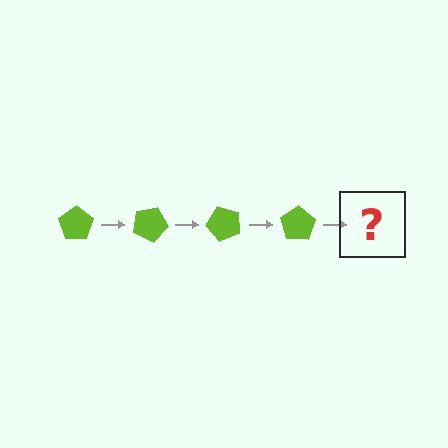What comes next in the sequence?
The next element should be a lime pentagon rotated 100 degrees.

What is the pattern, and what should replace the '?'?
The pattern is that the pentagon rotates 25 degrees each step. The '?' should be a lime pentagon rotated 100 degrees.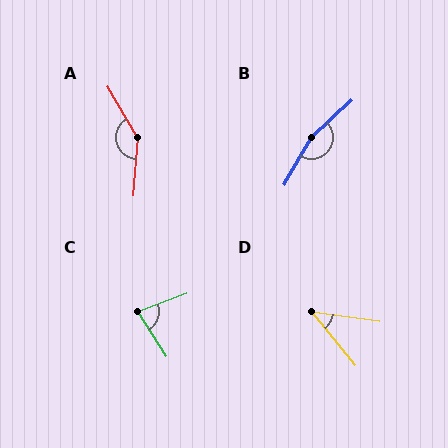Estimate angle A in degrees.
Approximately 145 degrees.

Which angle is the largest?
B, at approximately 163 degrees.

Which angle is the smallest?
D, at approximately 43 degrees.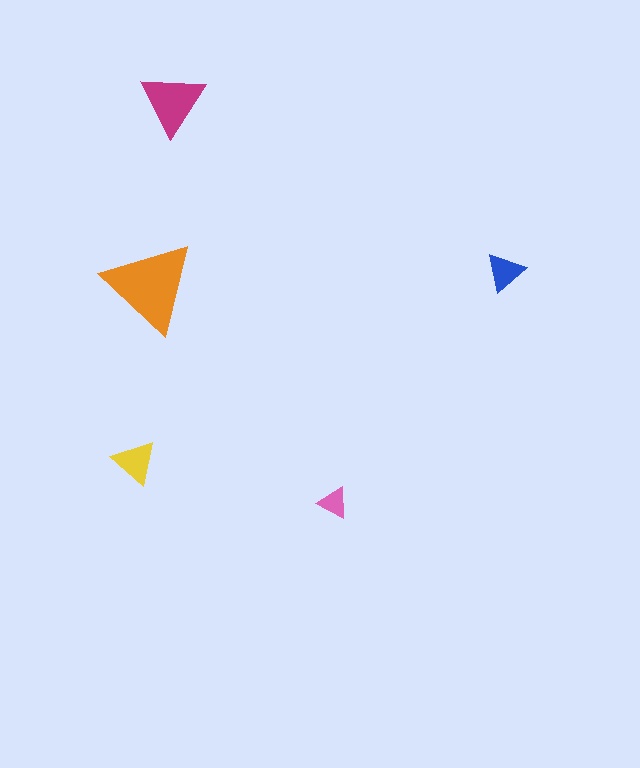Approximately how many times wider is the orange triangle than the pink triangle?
About 3 times wider.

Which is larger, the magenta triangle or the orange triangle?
The orange one.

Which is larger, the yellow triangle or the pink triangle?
The yellow one.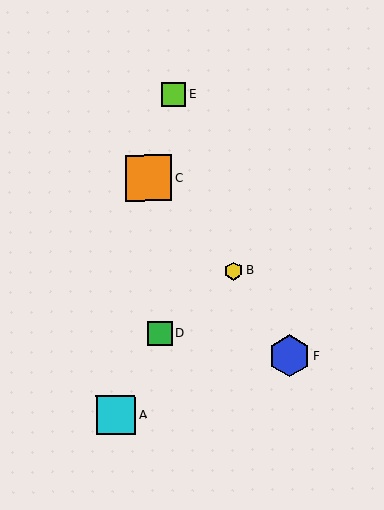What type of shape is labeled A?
Shape A is a cyan square.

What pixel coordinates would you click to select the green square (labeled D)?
Click at (160, 334) to select the green square D.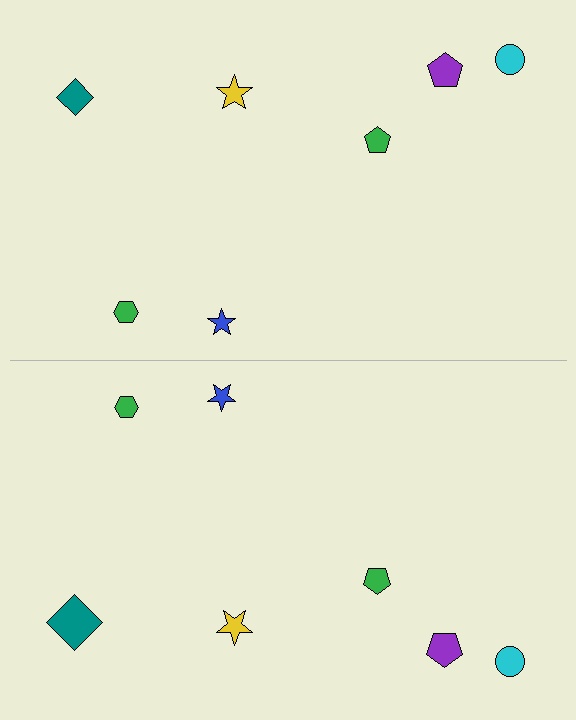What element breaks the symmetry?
The teal diamond on the bottom side has a different size than its mirror counterpart.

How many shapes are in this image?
There are 14 shapes in this image.